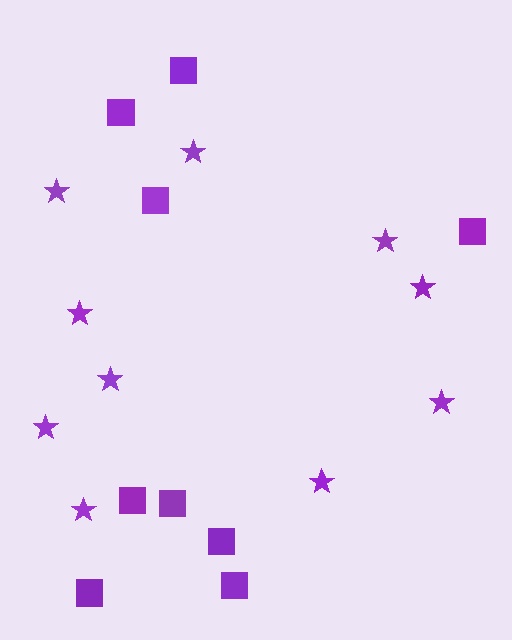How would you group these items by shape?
There are 2 groups: one group of squares (9) and one group of stars (10).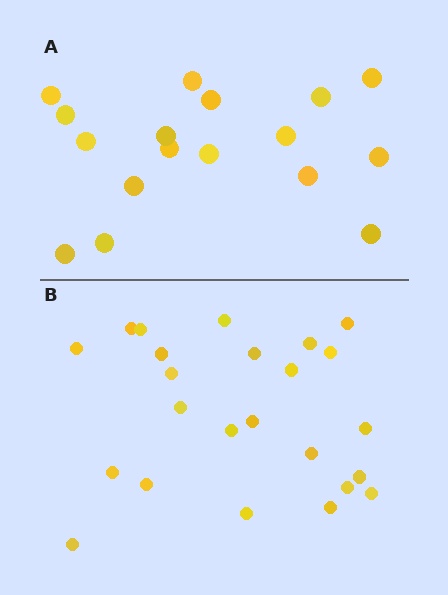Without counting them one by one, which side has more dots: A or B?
Region B (the bottom region) has more dots.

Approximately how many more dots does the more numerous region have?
Region B has roughly 8 or so more dots than region A.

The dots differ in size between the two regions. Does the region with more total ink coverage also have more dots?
No. Region A has more total ink coverage because its dots are larger, but region B actually contains more individual dots. Total area can be misleading — the number of items is what matters here.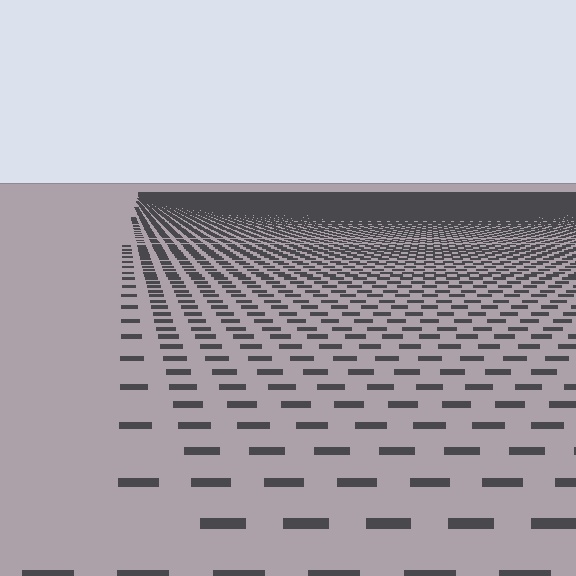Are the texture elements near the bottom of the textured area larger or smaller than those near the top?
Larger. Near the bottom, elements are closer to the viewer and appear at a bigger on-screen size.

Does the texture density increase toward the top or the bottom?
Density increases toward the top.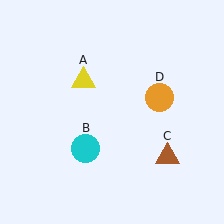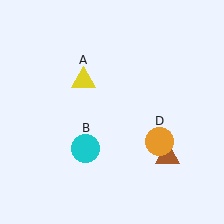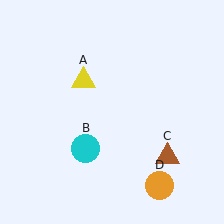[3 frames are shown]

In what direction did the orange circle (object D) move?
The orange circle (object D) moved down.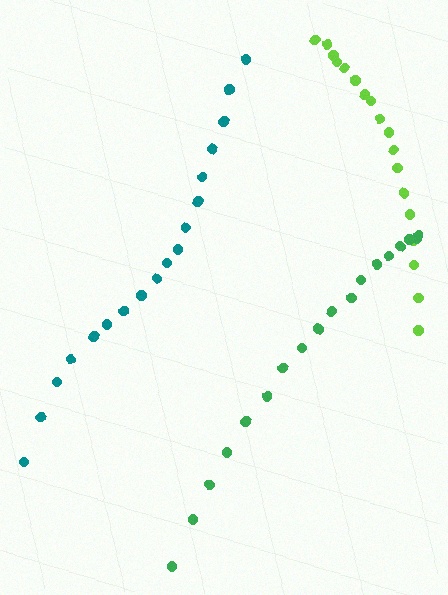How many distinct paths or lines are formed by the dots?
There are 3 distinct paths.